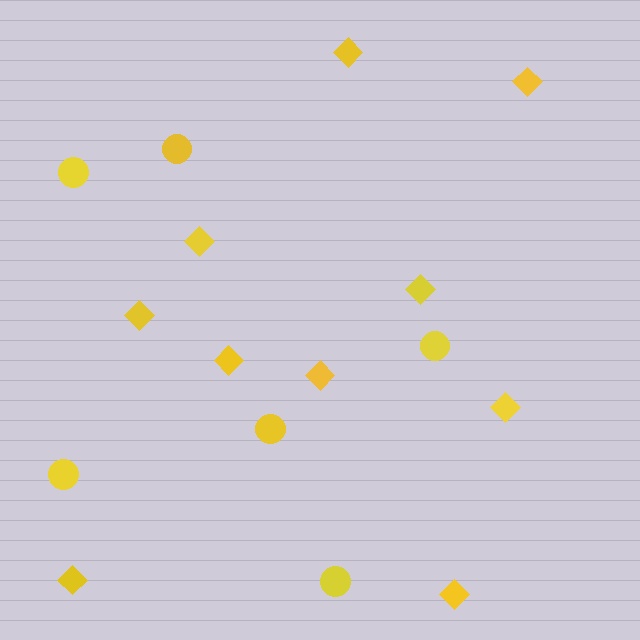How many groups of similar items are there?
There are 2 groups: one group of circles (6) and one group of diamonds (10).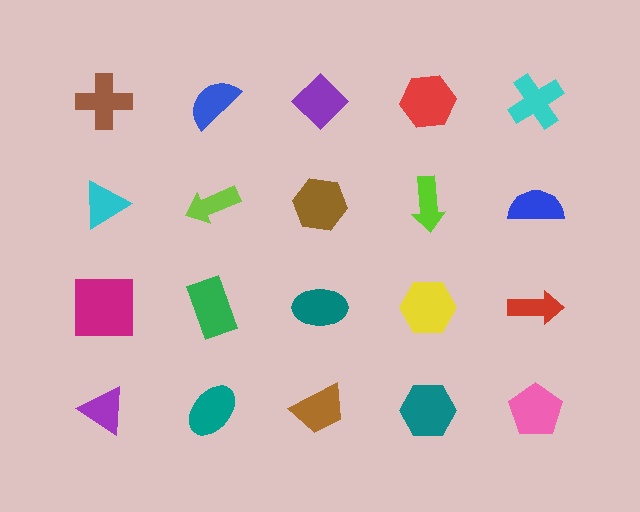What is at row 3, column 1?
A magenta square.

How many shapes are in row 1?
5 shapes.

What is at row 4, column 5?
A pink pentagon.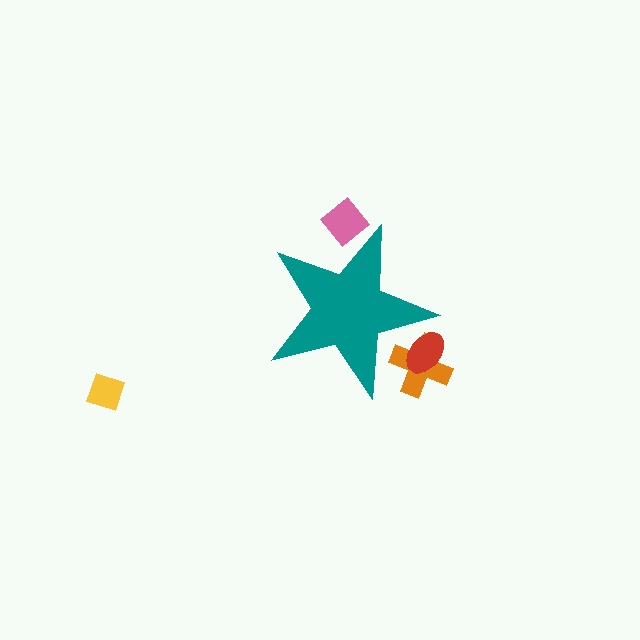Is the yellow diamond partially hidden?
No, the yellow diamond is fully visible.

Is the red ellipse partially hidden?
Yes, the red ellipse is partially hidden behind the teal star.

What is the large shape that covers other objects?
A teal star.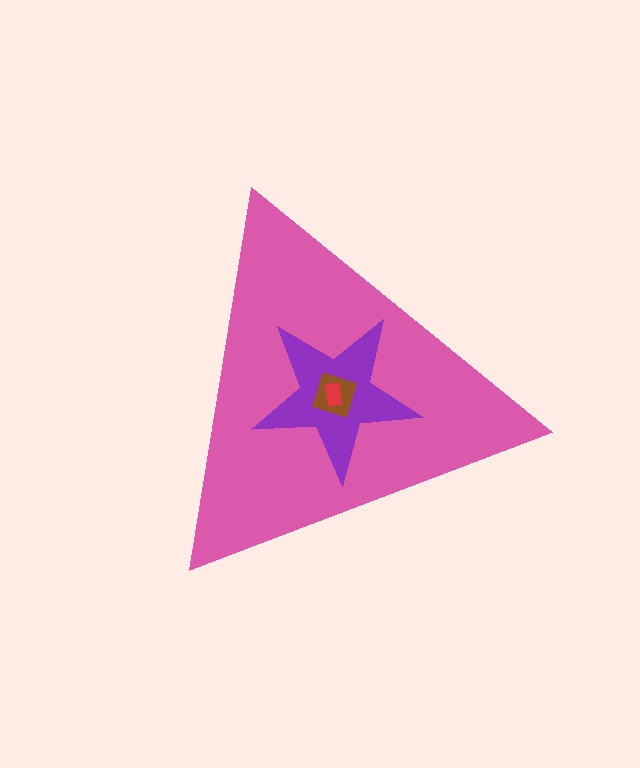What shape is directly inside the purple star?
The brown diamond.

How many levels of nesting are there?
4.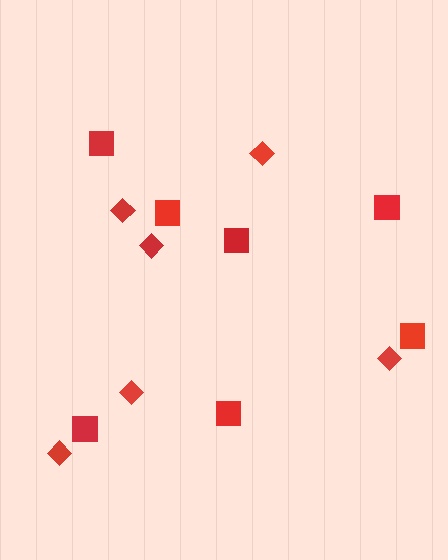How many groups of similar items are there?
There are 2 groups: one group of diamonds (6) and one group of squares (7).